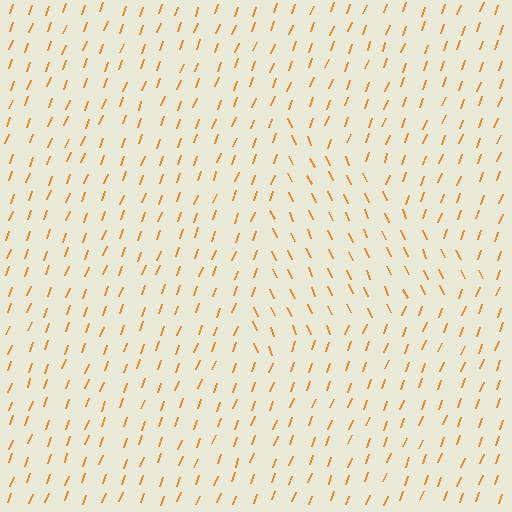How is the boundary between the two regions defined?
The boundary is defined purely by a change in line orientation (approximately 45 degrees difference). All lines are the same color and thickness.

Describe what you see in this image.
The image is filled with small orange line segments. A triangle region in the image has lines oriented differently from the surrounding lines, creating a visible texture boundary.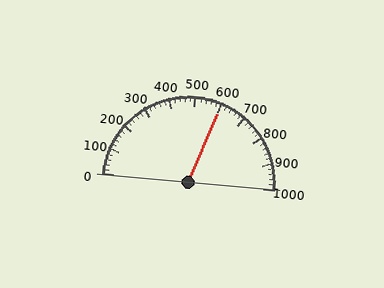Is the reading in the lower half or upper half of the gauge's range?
The reading is in the upper half of the range (0 to 1000).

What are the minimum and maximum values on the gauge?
The gauge ranges from 0 to 1000.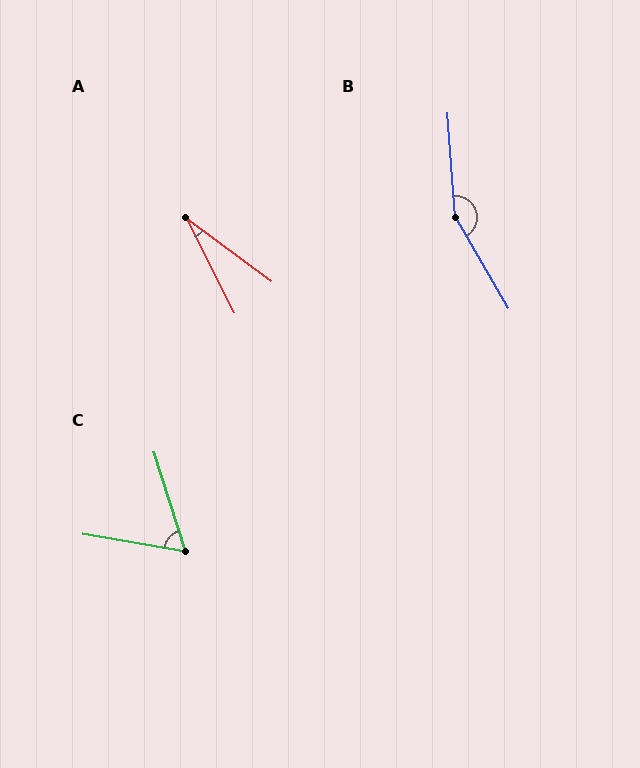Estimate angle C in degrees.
Approximately 63 degrees.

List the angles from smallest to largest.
A (27°), C (63°), B (154°).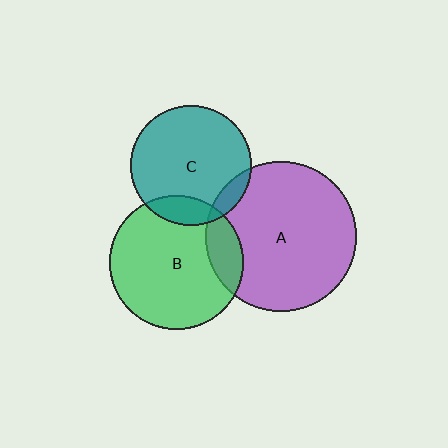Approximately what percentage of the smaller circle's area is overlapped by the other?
Approximately 10%.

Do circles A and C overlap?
Yes.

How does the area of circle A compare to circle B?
Approximately 1.3 times.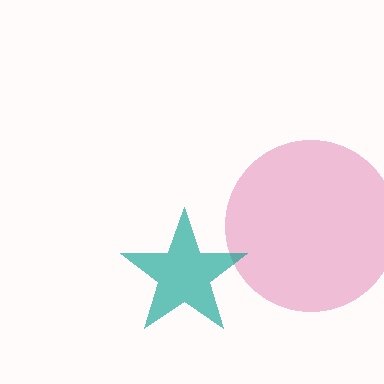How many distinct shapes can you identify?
There are 2 distinct shapes: a pink circle, a teal star.